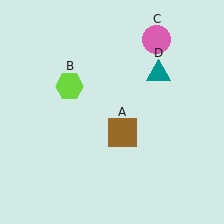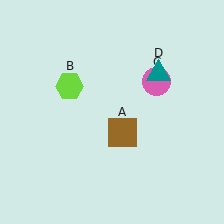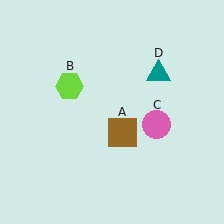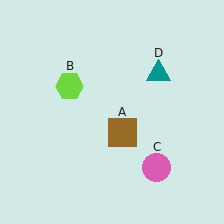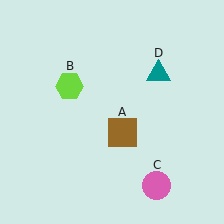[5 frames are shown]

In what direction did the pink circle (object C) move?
The pink circle (object C) moved down.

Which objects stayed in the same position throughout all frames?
Brown square (object A) and lime hexagon (object B) and teal triangle (object D) remained stationary.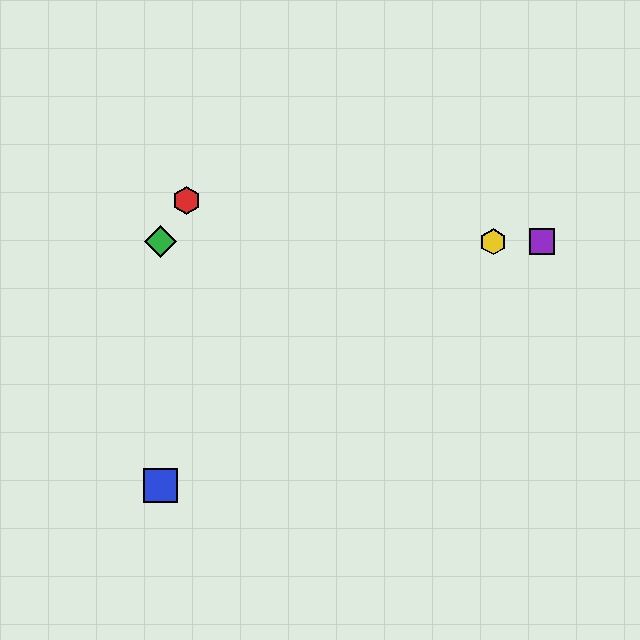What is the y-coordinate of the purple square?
The purple square is at y≈242.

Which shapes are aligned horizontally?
The green diamond, the yellow hexagon, the purple square are aligned horizontally.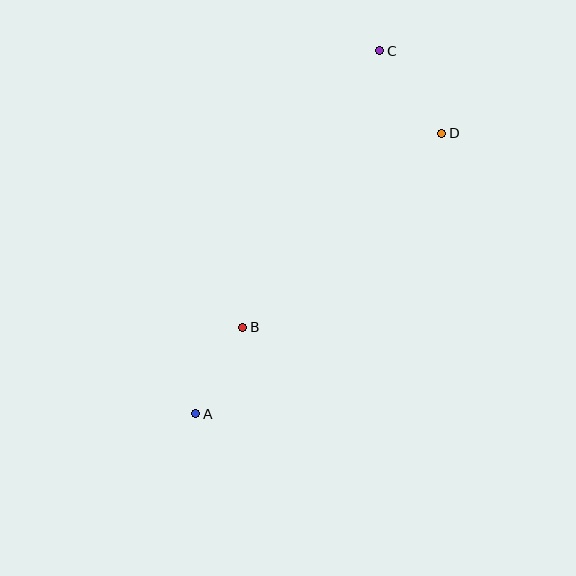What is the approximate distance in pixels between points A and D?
The distance between A and D is approximately 373 pixels.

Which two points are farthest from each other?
Points A and C are farthest from each other.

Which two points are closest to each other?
Points A and B are closest to each other.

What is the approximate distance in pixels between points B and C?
The distance between B and C is approximately 309 pixels.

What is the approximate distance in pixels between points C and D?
The distance between C and D is approximately 103 pixels.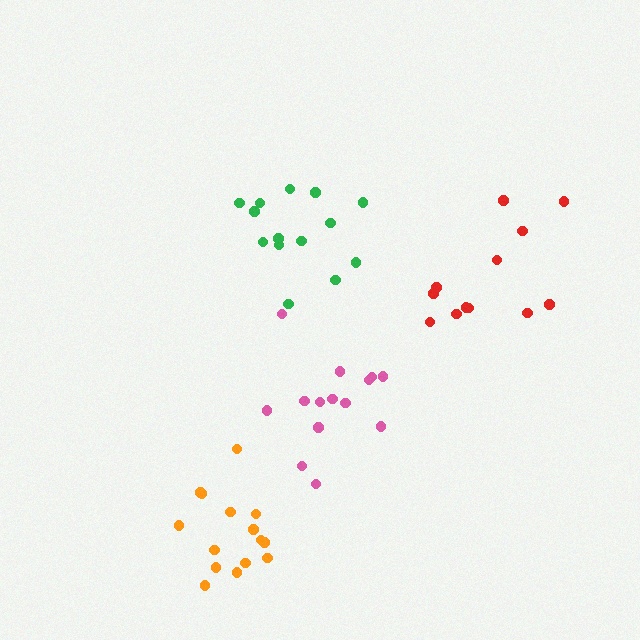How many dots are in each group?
Group 1: 15 dots, Group 2: 14 dots, Group 3: 14 dots, Group 4: 12 dots (55 total).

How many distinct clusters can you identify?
There are 4 distinct clusters.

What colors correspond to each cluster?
The clusters are colored: orange, pink, green, red.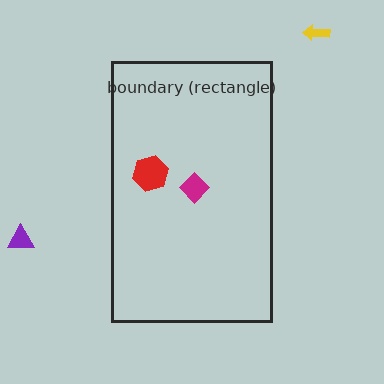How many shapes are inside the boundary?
2 inside, 2 outside.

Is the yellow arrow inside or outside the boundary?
Outside.